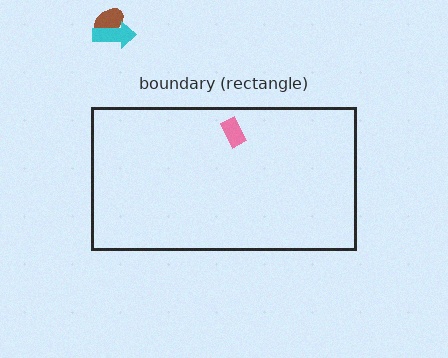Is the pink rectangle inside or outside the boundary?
Inside.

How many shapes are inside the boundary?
1 inside, 2 outside.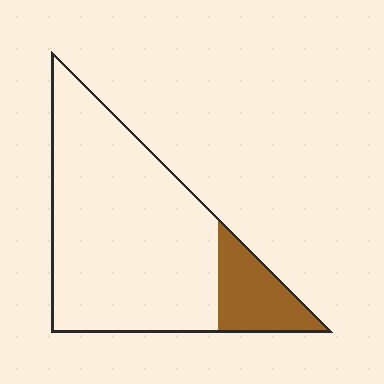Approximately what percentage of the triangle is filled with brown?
Approximately 15%.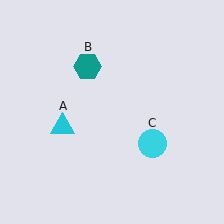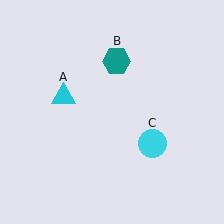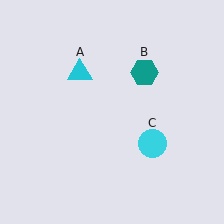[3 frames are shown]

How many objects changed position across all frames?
2 objects changed position: cyan triangle (object A), teal hexagon (object B).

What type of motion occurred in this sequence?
The cyan triangle (object A), teal hexagon (object B) rotated clockwise around the center of the scene.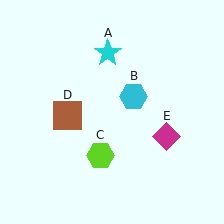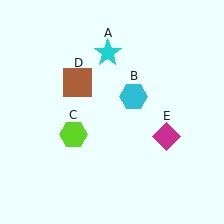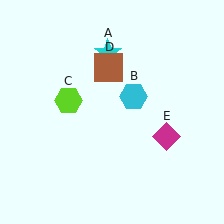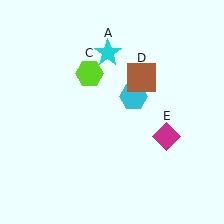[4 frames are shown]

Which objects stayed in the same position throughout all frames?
Cyan star (object A) and cyan hexagon (object B) and magenta diamond (object E) remained stationary.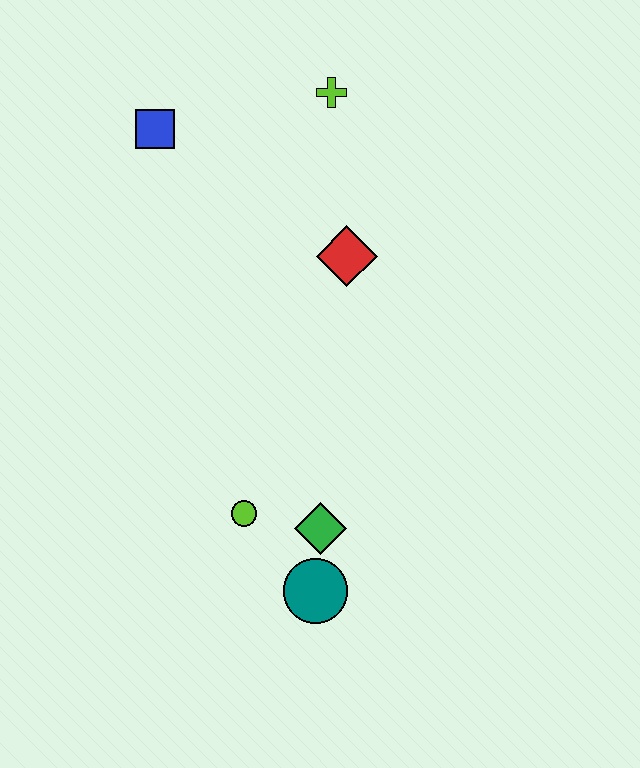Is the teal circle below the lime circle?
Yes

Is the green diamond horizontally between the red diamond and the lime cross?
No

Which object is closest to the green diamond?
The teal circle is closest to the green diamond.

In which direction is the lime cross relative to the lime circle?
The lime cross is above the lime circle.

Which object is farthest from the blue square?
The teal circle is farthest from the blue square.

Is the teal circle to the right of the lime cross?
No